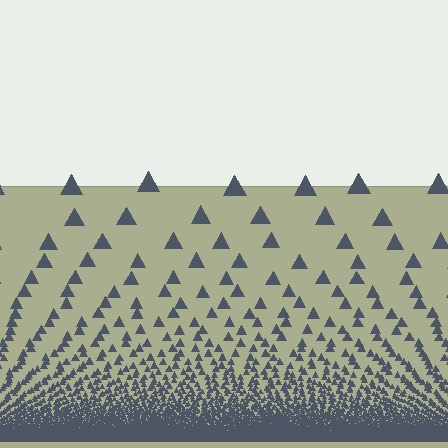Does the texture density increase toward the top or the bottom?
Density increases toward the bottom.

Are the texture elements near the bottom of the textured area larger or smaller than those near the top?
Smaller. The gradient is inverted — elements near the bottom are smaller and denser.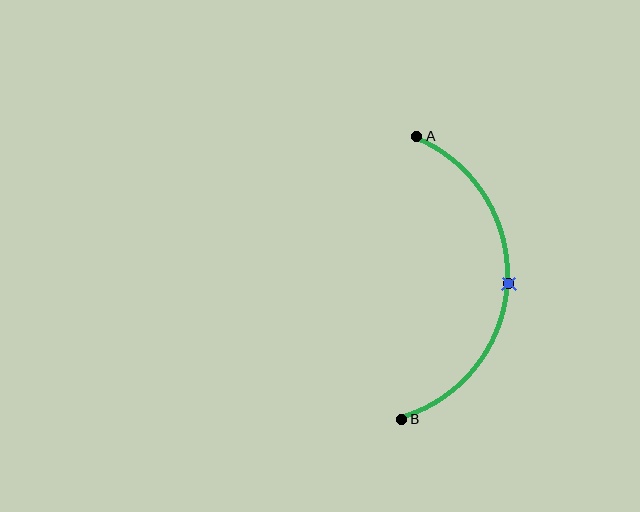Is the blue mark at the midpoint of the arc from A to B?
Yes. The blue mark lies on the arc at equal arc-length from both A and B — it is the arc midpoint.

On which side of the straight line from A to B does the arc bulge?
The arc bulges to the right of the straight line connecting A and B.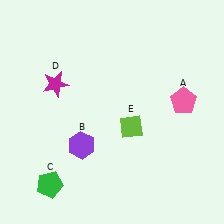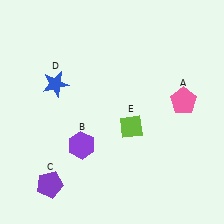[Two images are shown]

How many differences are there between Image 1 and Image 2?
There are 2 differences between the two images.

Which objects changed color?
C changed from green to purple. D changed from magenta to blue.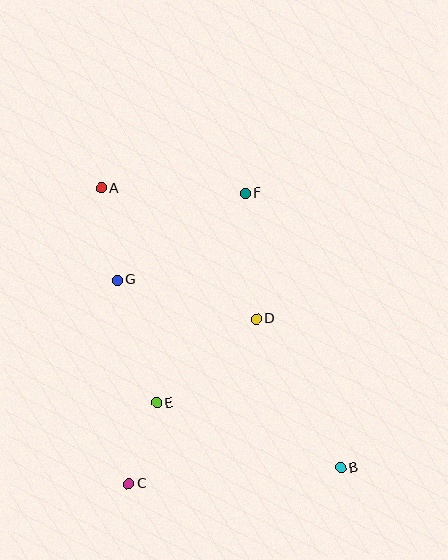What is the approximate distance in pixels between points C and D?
The distance between C and D is approximately 208 pixels.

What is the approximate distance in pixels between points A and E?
The distance between A and E is approximately 222 pixels.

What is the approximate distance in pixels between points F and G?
The distance between F and G is approximately 155 pixels.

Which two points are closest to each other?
Points C and E are closest to each other.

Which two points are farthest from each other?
Points A and B are farthest from each other.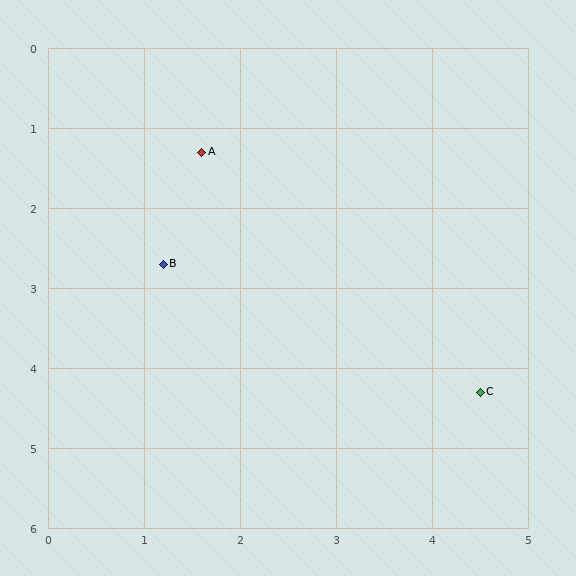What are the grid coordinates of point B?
Point B is at approximately (1.2, 2.7).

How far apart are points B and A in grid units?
Points B and A are about 1.5 grid units apart.